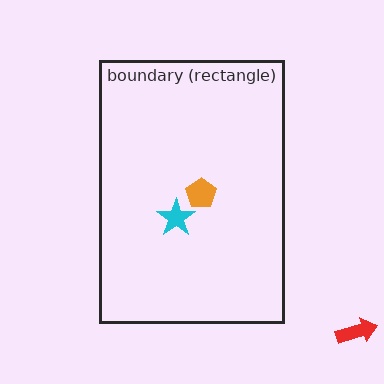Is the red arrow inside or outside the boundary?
Outside.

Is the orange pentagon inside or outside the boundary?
Inside.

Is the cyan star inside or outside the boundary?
Inside.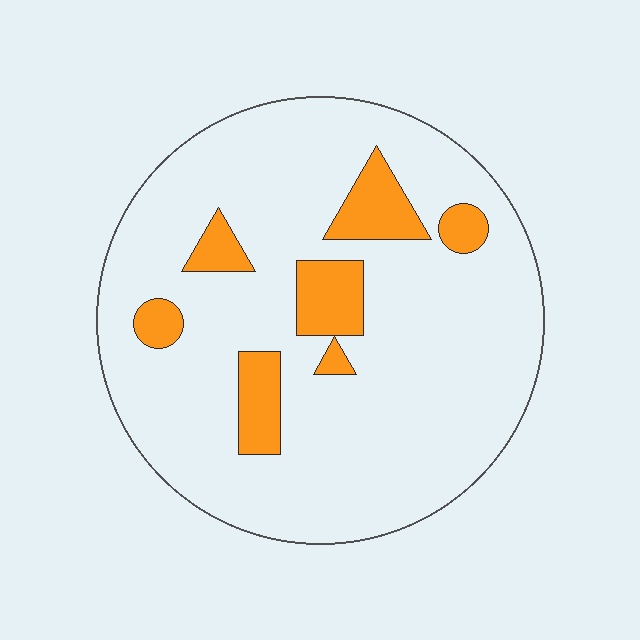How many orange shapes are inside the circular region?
7.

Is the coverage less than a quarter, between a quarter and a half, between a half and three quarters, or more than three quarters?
Less than a quarter.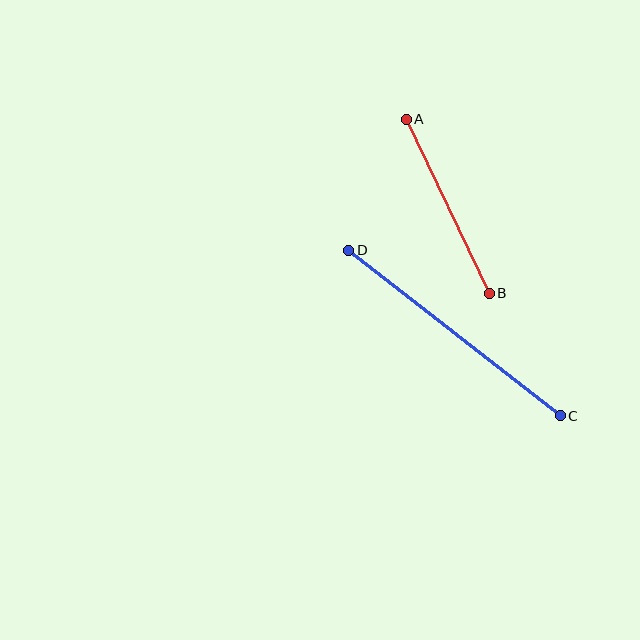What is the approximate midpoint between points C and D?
The midpoint is at approximately (455, 333) pixels.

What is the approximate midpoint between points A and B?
The midpoint is at approximately (448, 206) pixels.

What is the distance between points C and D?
The distance is approximately 268 pixels.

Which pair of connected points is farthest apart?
Points C and D are farthest apart.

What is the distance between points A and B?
The distance is approximately 193 pixels.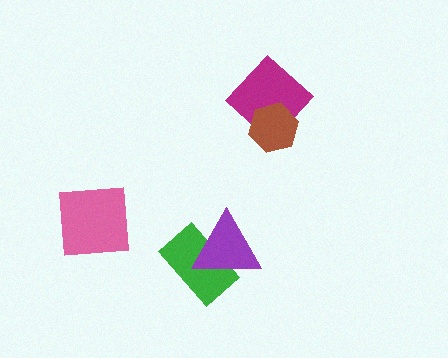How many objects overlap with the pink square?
0 objects overlap with the pink square.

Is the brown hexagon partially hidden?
No, no other shape covers it.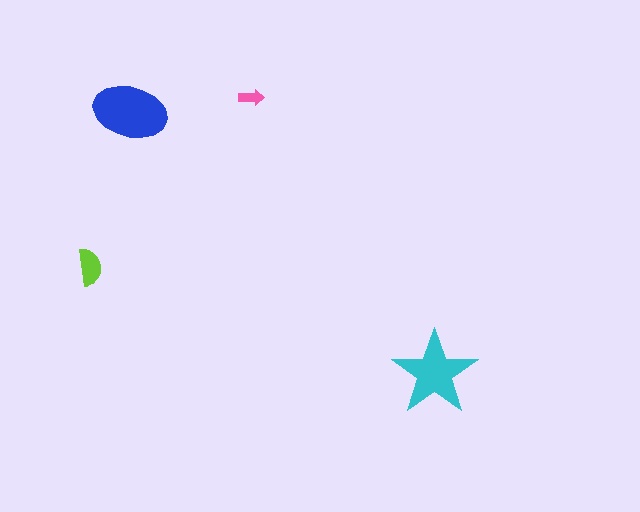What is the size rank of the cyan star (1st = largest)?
2nd.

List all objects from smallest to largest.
The pink arrow, the lime semicircle, the cyan star, the blue ellipse.